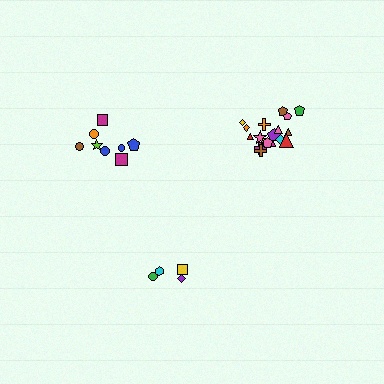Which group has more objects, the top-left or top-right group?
The top-right group.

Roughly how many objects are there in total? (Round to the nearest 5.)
Roughly 30 objects in total.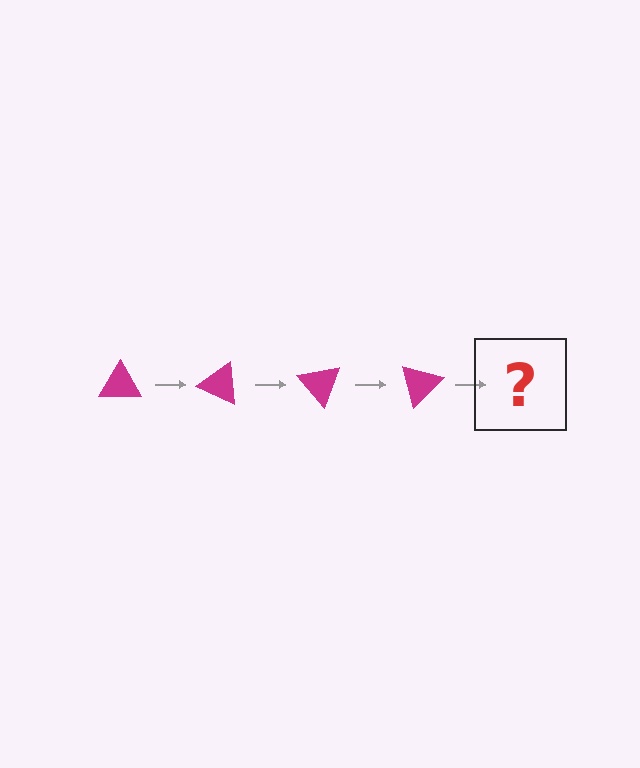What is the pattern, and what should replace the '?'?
The pattern is that the triangle rotates 25 degrees each step. The '?' should be a magenta triangle rotated 100 degrees.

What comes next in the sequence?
The next element should be a magenta triangle rotated 100 degrees.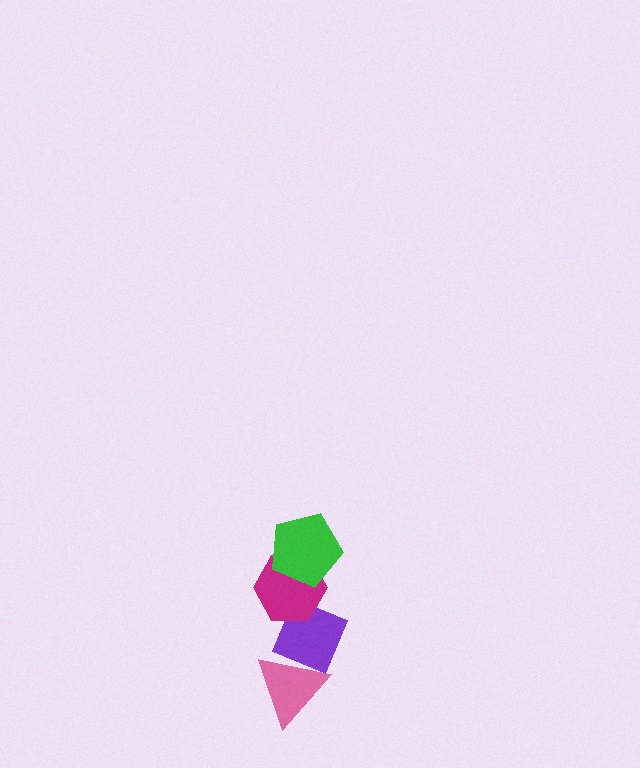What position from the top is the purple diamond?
The purple diamond is 3rd from the top.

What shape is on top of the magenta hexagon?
The green pentagon is on top of the magenta hexagon.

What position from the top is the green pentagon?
The green pentagon is 1st from the top.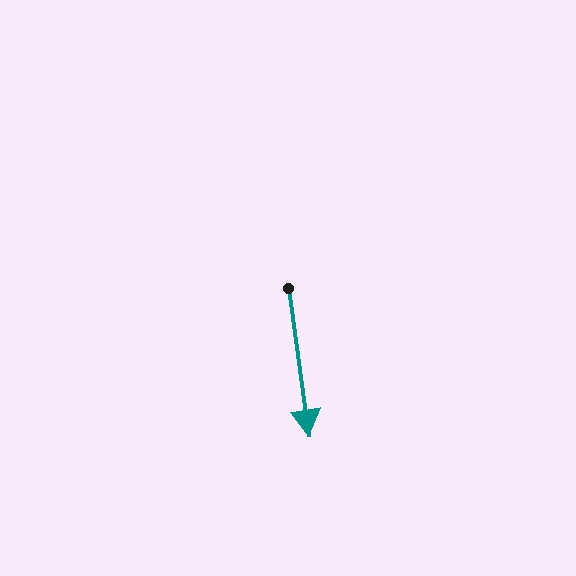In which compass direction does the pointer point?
South.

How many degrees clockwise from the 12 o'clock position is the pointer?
Approximately 172 degrees.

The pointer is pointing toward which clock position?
Roughly 6 o'clock.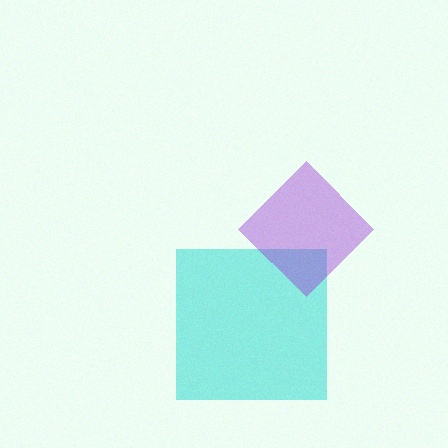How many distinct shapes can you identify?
There are 2 distinct shapes: a cyan square, a purple diamond.